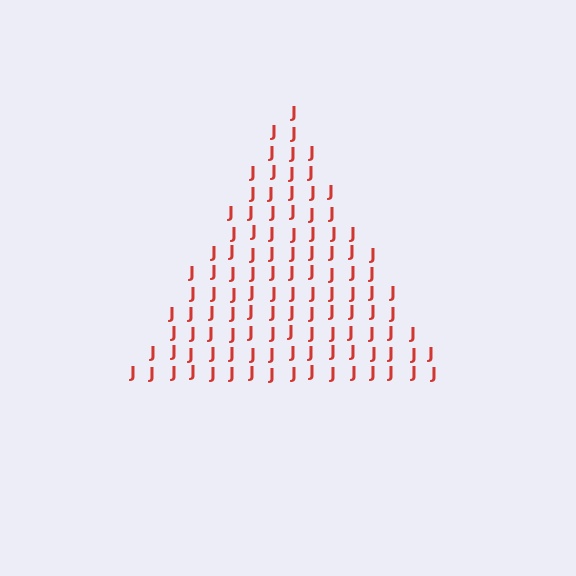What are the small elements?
The small elements are letter J's.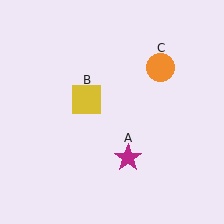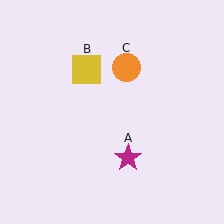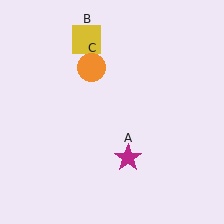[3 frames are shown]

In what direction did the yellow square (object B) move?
The yellow square (object B) moved up.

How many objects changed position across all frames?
2 objects changed position: yellow square (object B), orange circle (object C).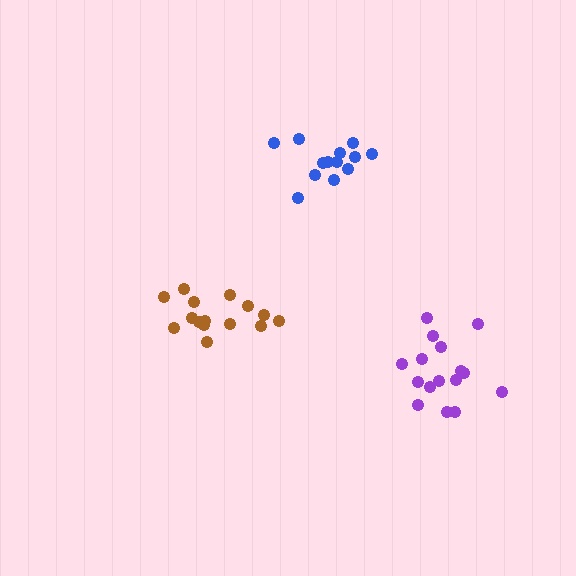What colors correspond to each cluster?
The clusters are colored: blue, brown, purple.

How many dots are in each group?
Group 1: 13 dots, Group 2: 15 dots, Group 3: 16 dots (44 total).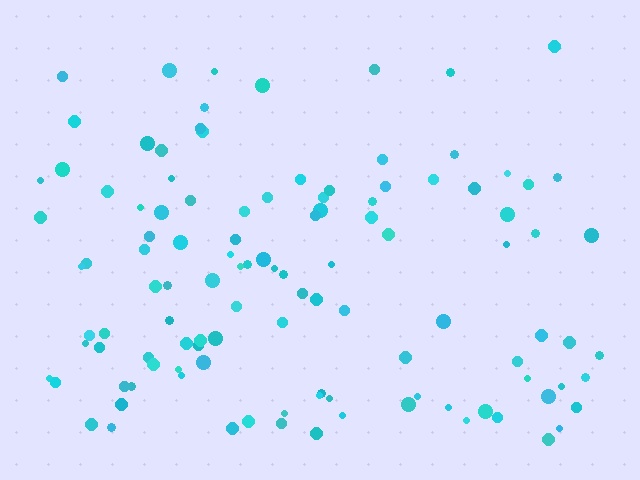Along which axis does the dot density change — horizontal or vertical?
Vertical.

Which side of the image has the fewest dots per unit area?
The top.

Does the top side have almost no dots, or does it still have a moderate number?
Still a moderate number, just noticeably fewer than the bottom.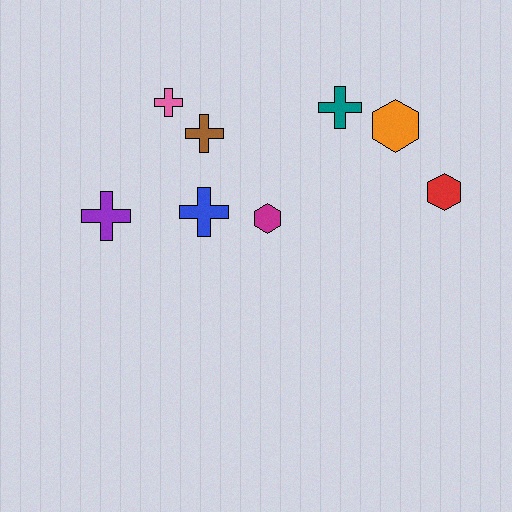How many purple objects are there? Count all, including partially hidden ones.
There is 1 purple object.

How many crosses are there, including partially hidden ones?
There are 5 crosses.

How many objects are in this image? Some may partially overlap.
There are 8 objects.